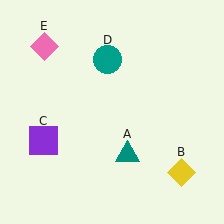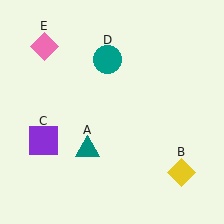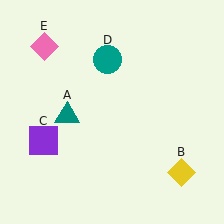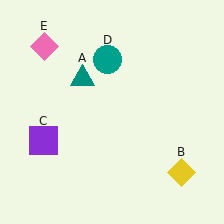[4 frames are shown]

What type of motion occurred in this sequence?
The teal triangle (object A) rotated clockwise around the center of the scene.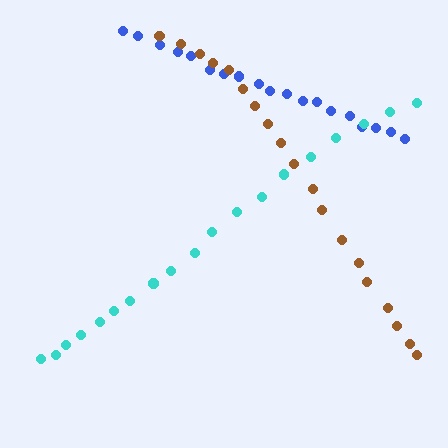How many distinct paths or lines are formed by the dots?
There are 3 distinct paths.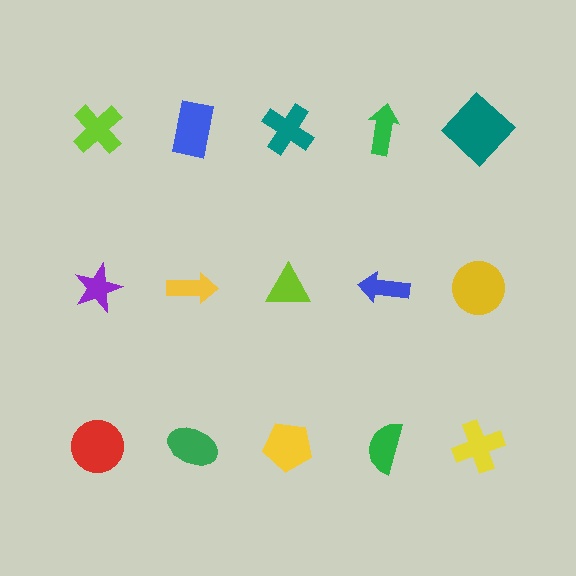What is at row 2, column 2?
A yellow arrow.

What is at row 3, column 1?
A red circle.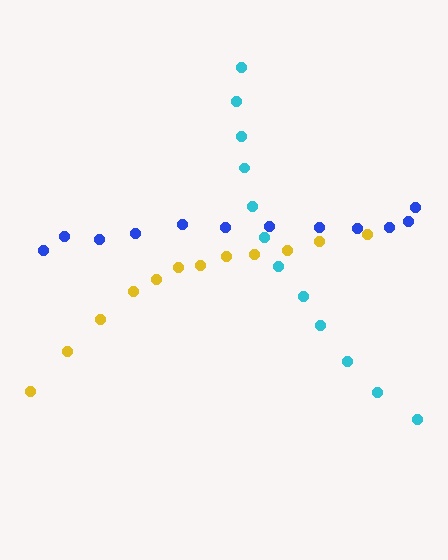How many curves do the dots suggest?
There are 3 distinct paths.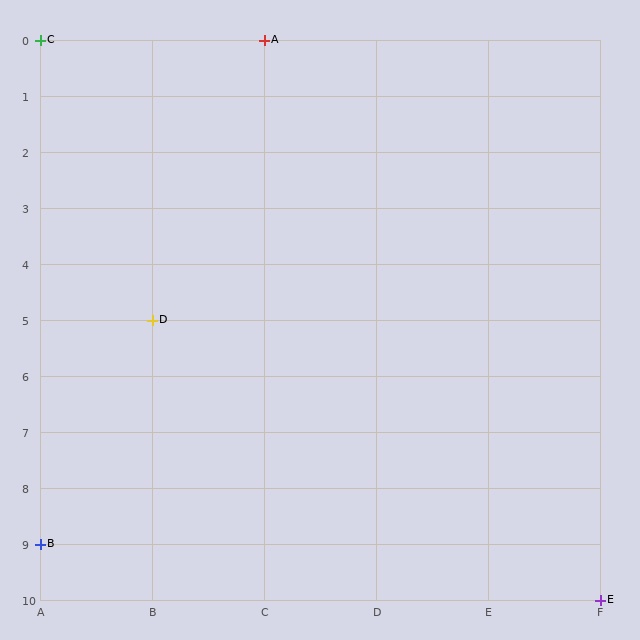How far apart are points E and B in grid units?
Points E and B are 5 columns and 1 row apart (about 5.1 grid units diagonally).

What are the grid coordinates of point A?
Point A is at grid coordinates (C, 0).